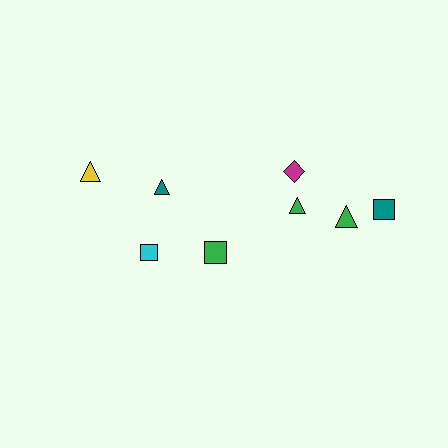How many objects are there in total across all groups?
There are 8 objects.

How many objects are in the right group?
There are 5 objects.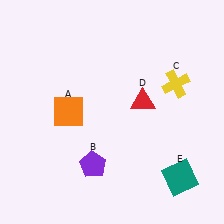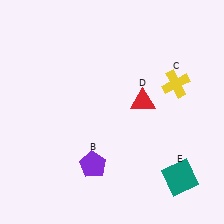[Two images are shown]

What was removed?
The orange square (A) was removed in Image 2.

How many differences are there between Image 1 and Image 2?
There is 1 difference between the two images.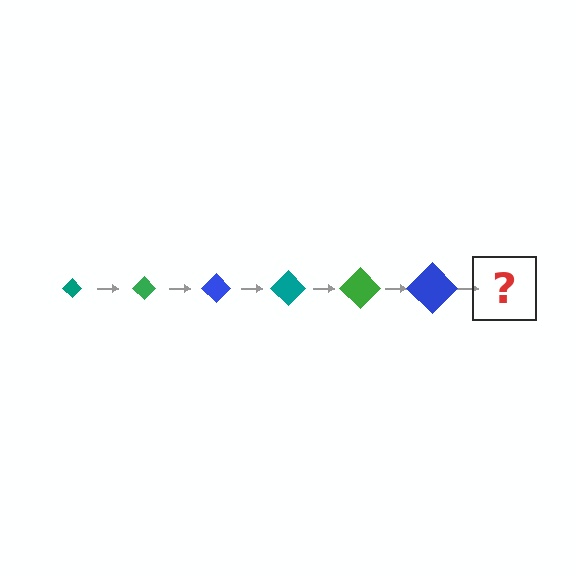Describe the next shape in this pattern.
It should be a teal diamond, larger than the previous one.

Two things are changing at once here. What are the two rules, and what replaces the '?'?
The two rules are that the diamond grows larger each step and the color cycles through teal, green, and blue. The '?' should be a teal diamond, larger than the previous one.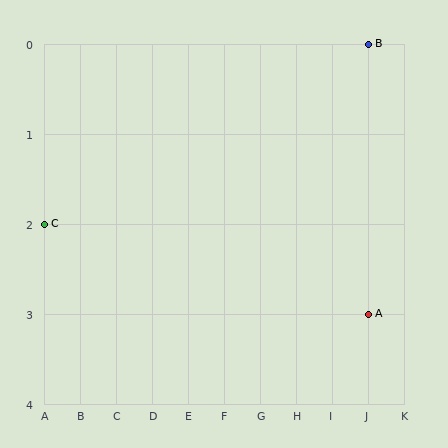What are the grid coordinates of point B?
Point B is at grid coordinates (J, 0).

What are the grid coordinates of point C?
Point C is at grid coordinates (A, 2).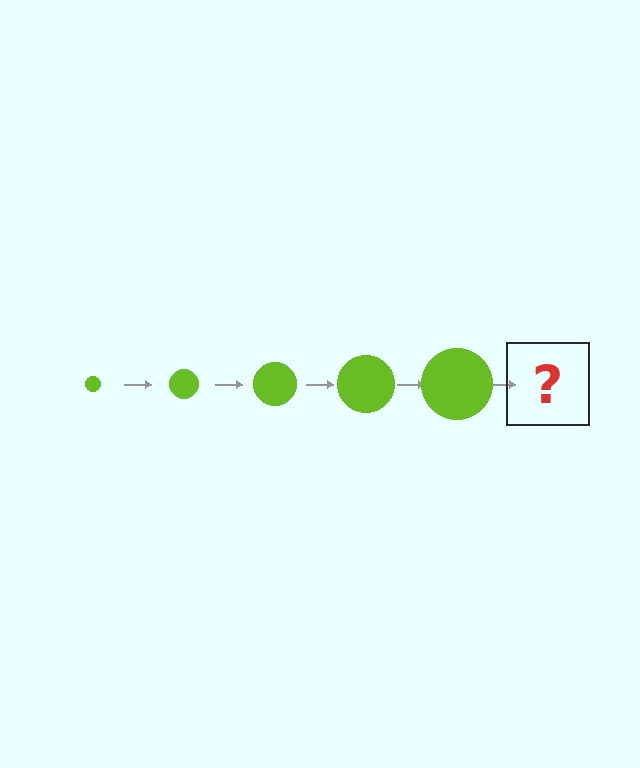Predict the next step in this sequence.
The next step is a lime circle, larger than the previous one.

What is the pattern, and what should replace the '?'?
The pattern is that the circle gets progressively larger each step. The '?' should be a lime circle, larger than the previous one.